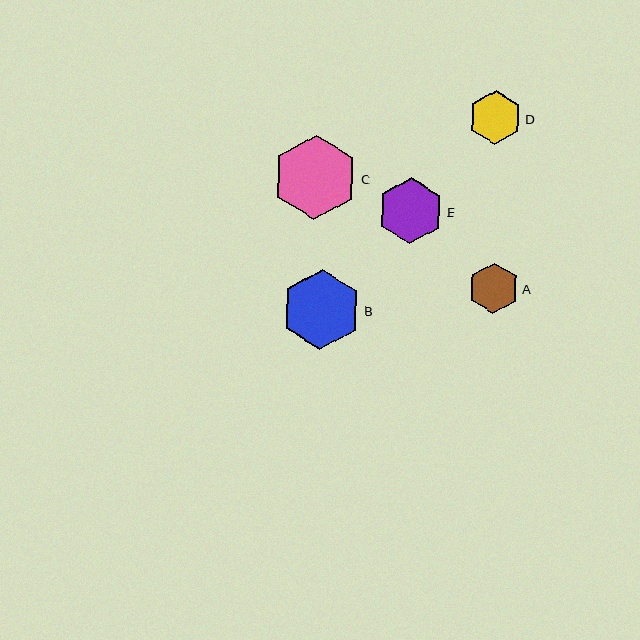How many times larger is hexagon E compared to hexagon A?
Hexagon E is approximately 1.3 times the size of hexagon A.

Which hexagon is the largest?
Hexagon C is the largest with a size of approximately 85 pixels.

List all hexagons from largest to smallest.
From largest to smallest: C, B, E, D, A.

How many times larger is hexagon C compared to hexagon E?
Hexagon C is approximately 1.3 times the size of hexagon E.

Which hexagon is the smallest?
Hexagon A is the smallest with a size of approximately 51 pixels.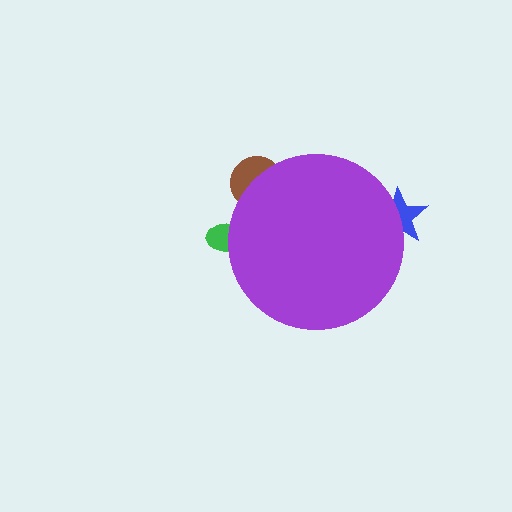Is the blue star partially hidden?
Yes, the blue star is partially hidden behind the purple circle.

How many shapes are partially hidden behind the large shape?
3 shapes are partially hidden.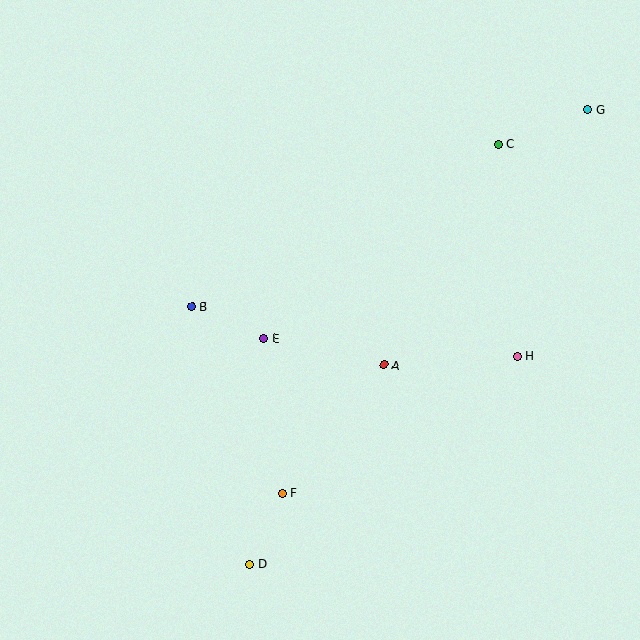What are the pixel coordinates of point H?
Point H is at (517, 356).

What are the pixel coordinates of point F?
Point F is at (283, 493).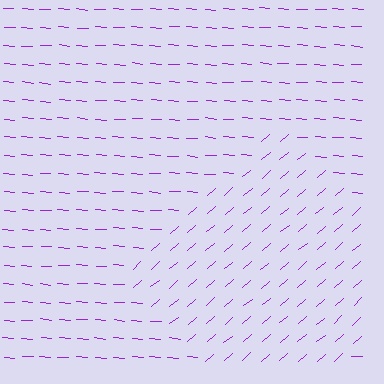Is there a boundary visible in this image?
Yes, there is a texture boundary formed by a change in line orientation.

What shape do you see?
I see a diamond.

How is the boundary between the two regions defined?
The boundary is defined purely by a change in line orientation (approximately 45 degrees difference). All lines are the same color and thickness.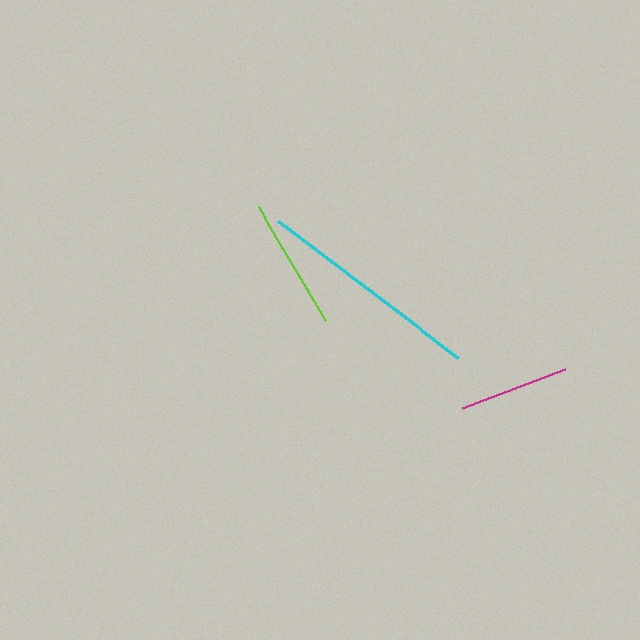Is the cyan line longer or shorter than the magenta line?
The cyan line is longer than the magenta line.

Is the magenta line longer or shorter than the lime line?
The lime line is longer than the magenta line.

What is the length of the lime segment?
The lime segment is approximately 132 pixels long.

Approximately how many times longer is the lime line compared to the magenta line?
The lime line is approximately 1.2 times the length of the magenta line.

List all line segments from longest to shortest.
From longest to shortest: cyan, lime, magenta.